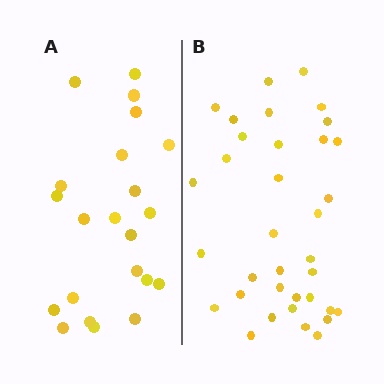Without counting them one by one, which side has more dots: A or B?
Region B (the right region) has more dots.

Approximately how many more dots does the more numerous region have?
Region B has approximately 15 more dots than region A.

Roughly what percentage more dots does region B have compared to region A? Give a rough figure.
About 60% more.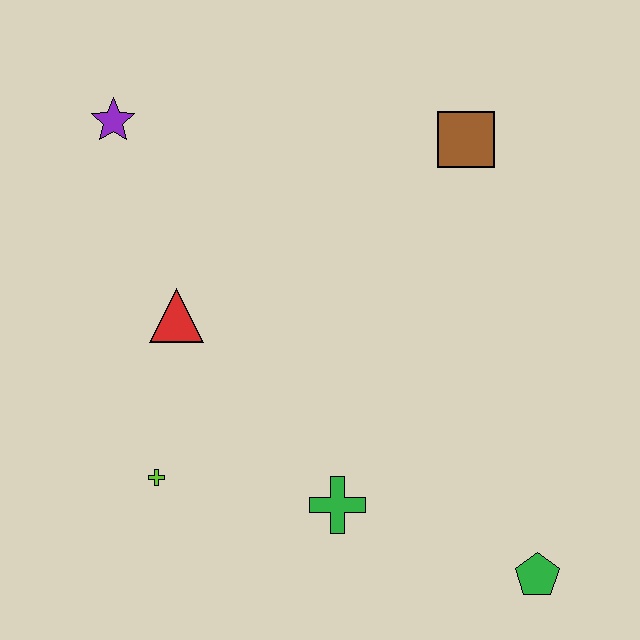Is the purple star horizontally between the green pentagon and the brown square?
No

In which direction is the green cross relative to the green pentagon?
The green cross is to the left of the green pentagon.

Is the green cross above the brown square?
No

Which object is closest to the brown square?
The red triangle is closest to the brown square.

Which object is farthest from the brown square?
The lime cross is farthest from the brown square.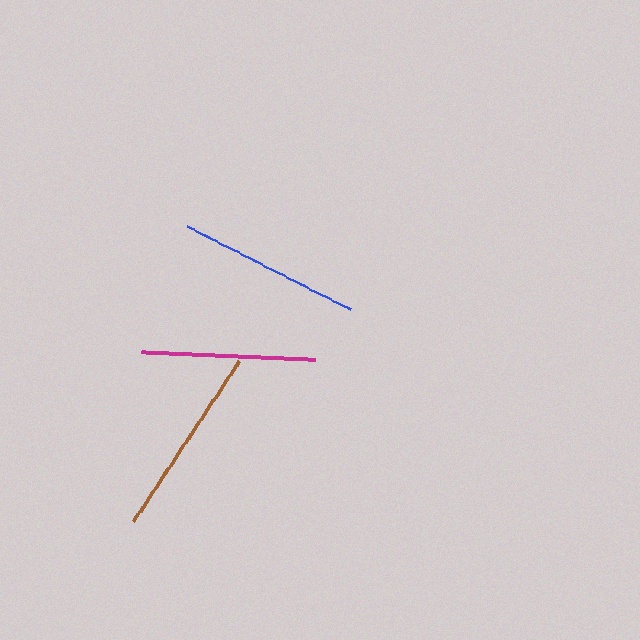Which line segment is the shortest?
The magenta line is the shortest at approximately 174 pixels.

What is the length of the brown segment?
The brown segment is approximately 192 pixels long.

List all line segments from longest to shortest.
From longest to shortest: brown, blue, magenta.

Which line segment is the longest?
The brown line is the longest at approximately 192 pixels.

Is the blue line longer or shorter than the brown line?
The brown line is longer than the blue line.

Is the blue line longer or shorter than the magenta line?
The blue line is longer than the magenta line.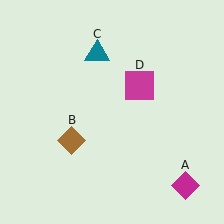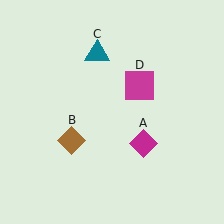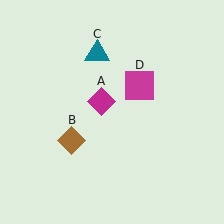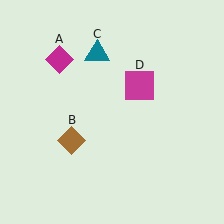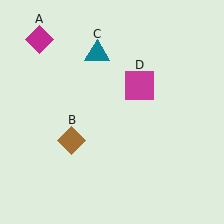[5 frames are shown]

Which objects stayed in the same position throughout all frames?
Brown diamond (object B) and teal triangle (object C) and magenta square (object D) remained stationary.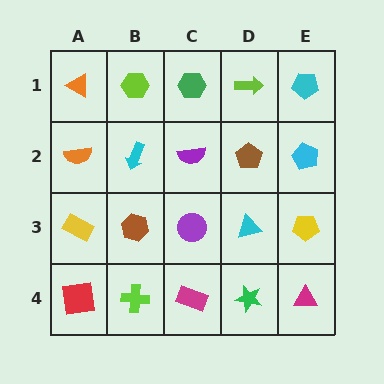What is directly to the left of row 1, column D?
A green hexagon.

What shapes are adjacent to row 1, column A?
An orange semicircle (row 2, column A), a lime hexagon (row 1, column B).